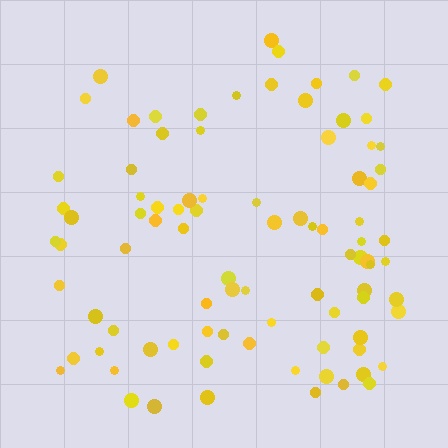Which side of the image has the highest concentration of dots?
The right.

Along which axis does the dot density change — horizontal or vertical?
Horizontal.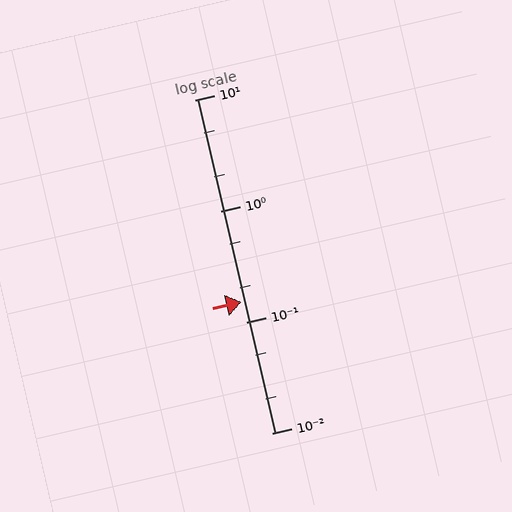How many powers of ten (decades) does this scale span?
The scale spans 3 decades, from 0.01 to 10.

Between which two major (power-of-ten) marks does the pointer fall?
The pointer is between 0.1 and 1.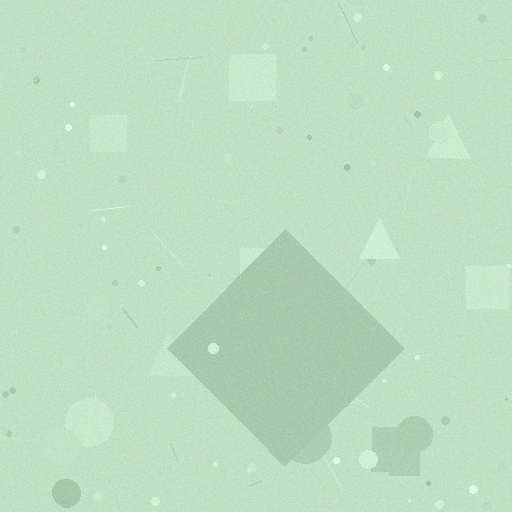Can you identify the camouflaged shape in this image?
The camouflaged shape is a diamond.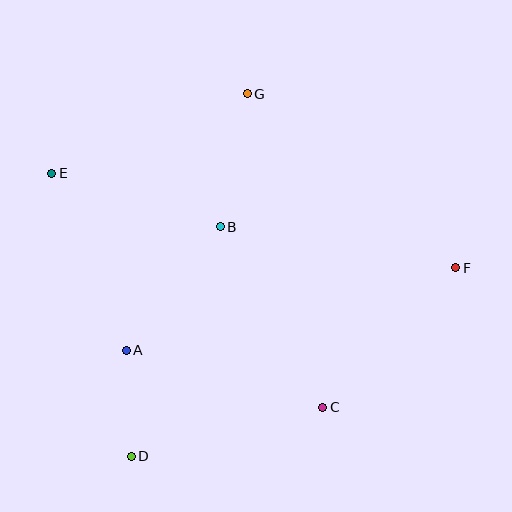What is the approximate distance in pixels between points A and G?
The distance between A and G is approximately 284 pixels.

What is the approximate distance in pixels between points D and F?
The distance between D and F is approximately 376 pixels.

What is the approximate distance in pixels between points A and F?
The distance between A and F is approximately 340 pixels.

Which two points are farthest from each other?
Points E and F are farthest from each other.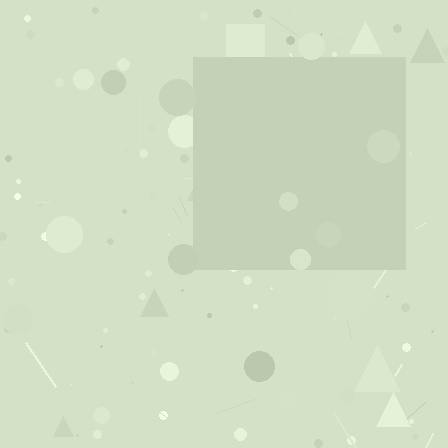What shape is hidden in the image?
A square is hidden in the image.